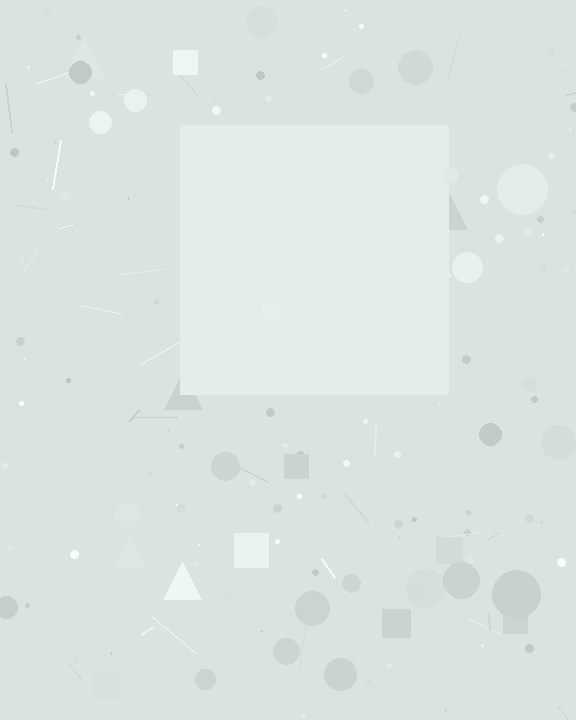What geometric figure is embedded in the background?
A square is embedded in the background.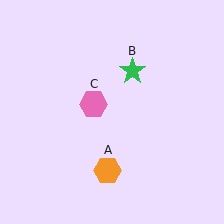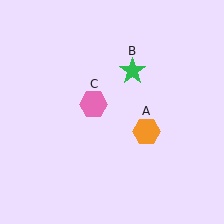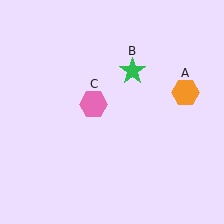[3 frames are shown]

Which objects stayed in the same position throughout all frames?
Green star (object B) and pink hexagon (object C) remained stationary.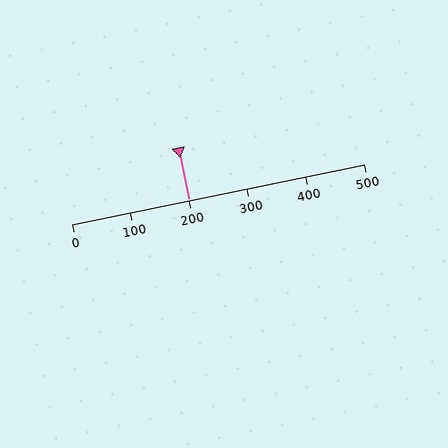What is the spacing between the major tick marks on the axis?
The major ticks are spaced 100 apart.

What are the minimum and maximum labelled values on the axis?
The axis runs from 0 to 500.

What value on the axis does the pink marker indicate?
The marker indicates approximately 200.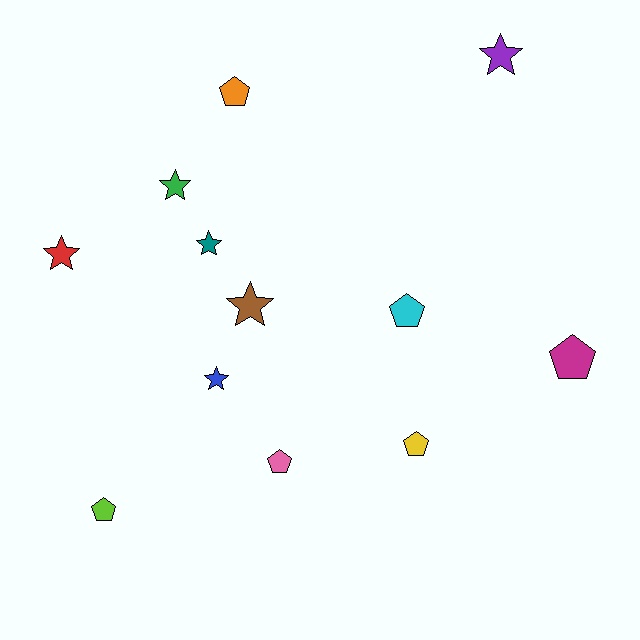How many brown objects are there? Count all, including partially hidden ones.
There is 1 brown object.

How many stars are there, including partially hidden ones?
There are 6 stars.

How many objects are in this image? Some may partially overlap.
There are 12 objects.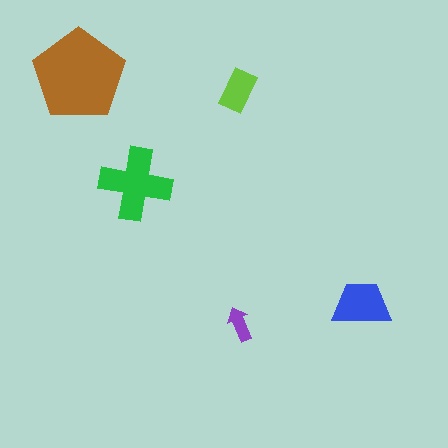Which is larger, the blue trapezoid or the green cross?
The green cross.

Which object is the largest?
The brown pentagon.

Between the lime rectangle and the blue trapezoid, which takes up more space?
The blue trapezoid.